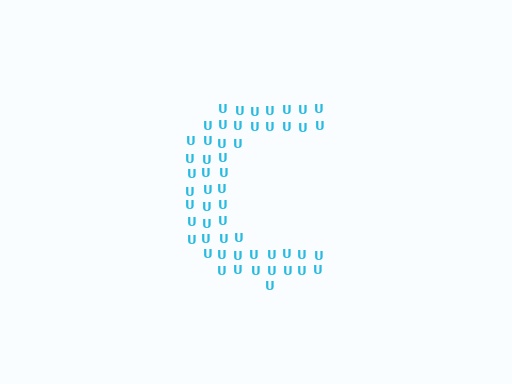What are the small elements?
The small elements are letter U's.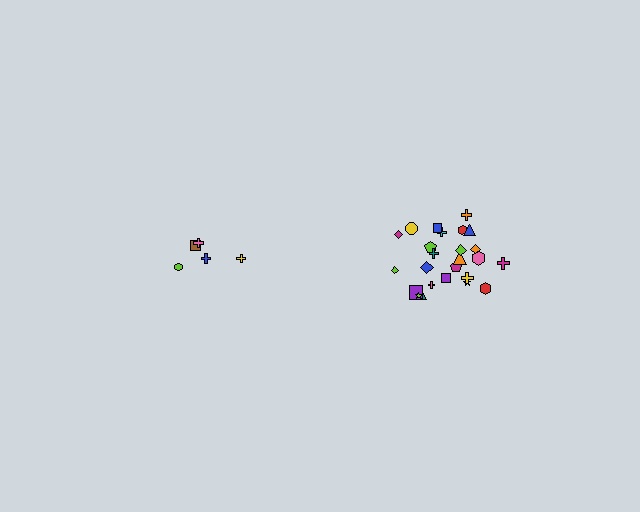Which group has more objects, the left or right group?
The right group.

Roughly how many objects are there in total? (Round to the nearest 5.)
Roughly 30 objects in total.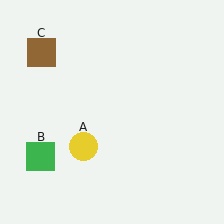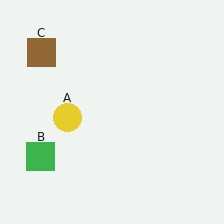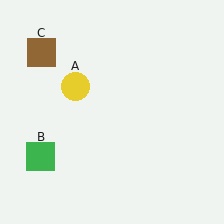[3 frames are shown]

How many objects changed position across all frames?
1 object changed position: yellow circle (object A).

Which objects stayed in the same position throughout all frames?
Green square (object B) and brown square (object C) remained stationary.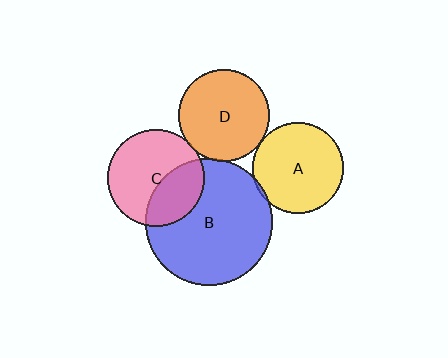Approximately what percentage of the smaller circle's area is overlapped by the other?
Approximately 5%.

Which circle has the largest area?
Circle B (blue).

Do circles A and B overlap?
Yes.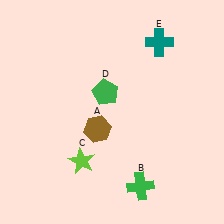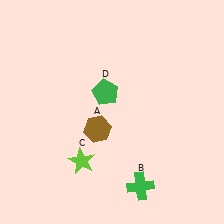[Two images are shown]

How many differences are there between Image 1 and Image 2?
There is 1 difference between the two images.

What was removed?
The teal cross (E) was removed in Image 2.